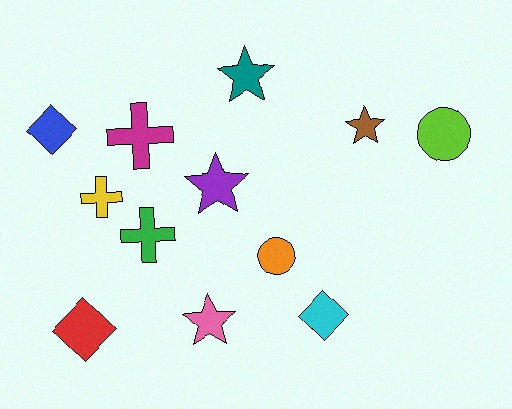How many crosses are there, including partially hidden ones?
There are 3 crosses.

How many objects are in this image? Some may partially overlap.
There are 12 objects.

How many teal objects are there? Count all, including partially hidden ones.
There is 1 teal object.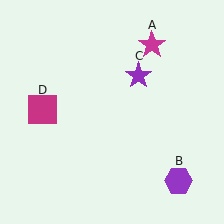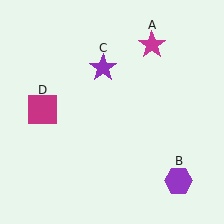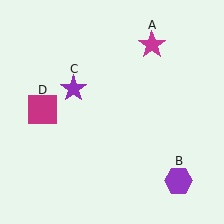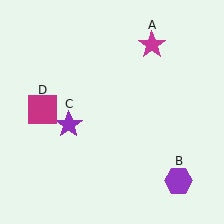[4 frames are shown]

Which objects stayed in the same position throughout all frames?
Magenta star (object A) and purple hexagon (object B) and magenta square (object D) remained stationary.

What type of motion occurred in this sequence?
The purple star (object C) rotated counterclockwise around the center of the scene.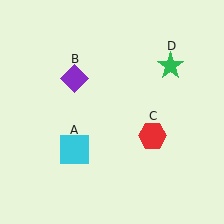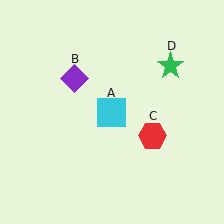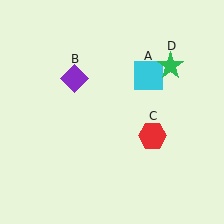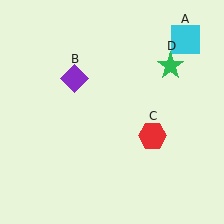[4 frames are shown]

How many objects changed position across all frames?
1 object changed position: cyan square (object A).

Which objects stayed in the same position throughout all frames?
Purple diamond (object B) and red hexagon (object C) and green star (object D) remained stationary.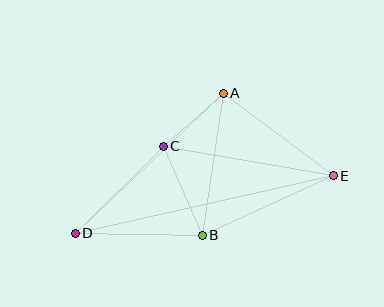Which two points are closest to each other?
Points A and C are closest to each other.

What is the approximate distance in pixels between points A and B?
The distance between A and B is approximately 144 pixels.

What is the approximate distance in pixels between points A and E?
The distance between A and E is approximately 138 pixels.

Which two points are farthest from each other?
Points D and E are farthest from each other.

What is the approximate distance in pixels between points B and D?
The distance between B and D is approximately 127 pixels.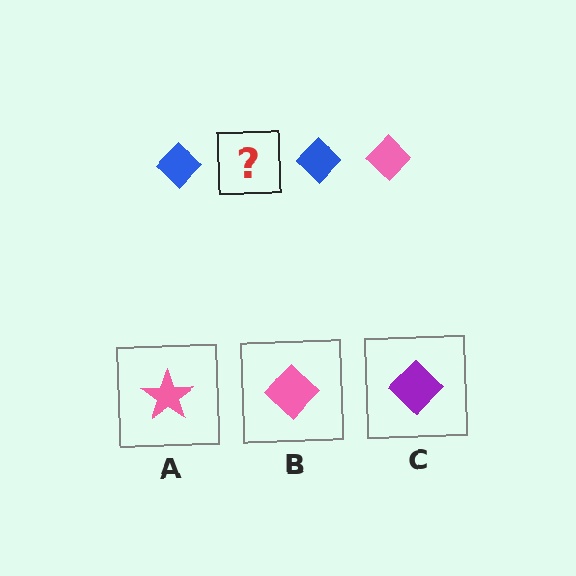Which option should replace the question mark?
Option B.